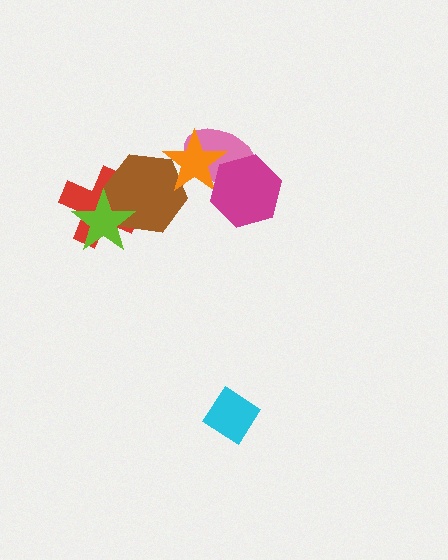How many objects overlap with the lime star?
2 objects overlap with the lime star.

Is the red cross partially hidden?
Yes, it is partially covered by another shape.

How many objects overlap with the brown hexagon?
3 objects overlap with the brown hexagon.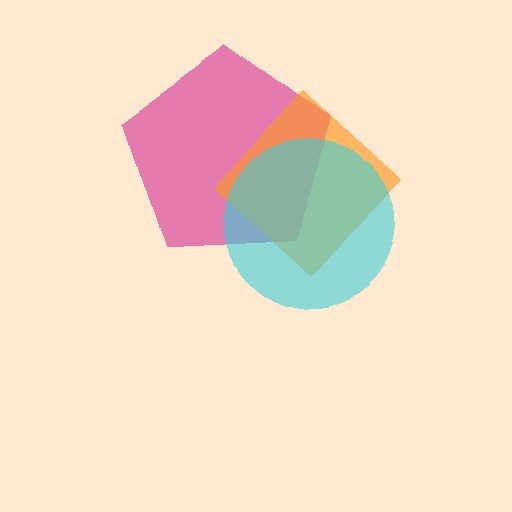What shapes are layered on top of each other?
The layered shapes are: a magenta pentagon, an orange diamond, a cyan circle.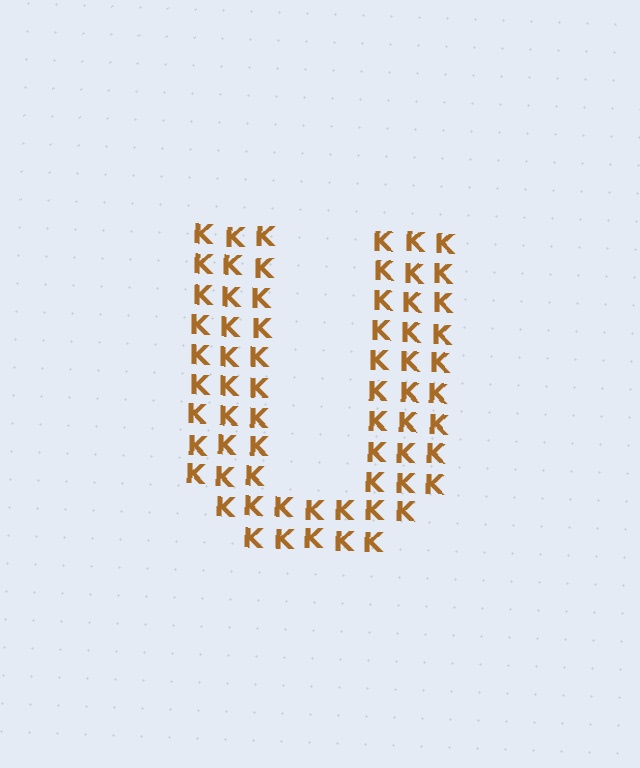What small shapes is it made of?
It is made of small letter K's.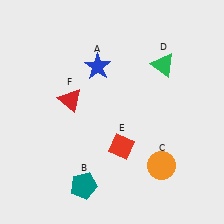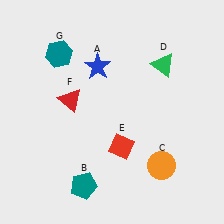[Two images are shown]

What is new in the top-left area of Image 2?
A teal hexagon (G) was added in the top-left area of Image 2.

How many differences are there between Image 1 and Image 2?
There is 1 difference between the two images.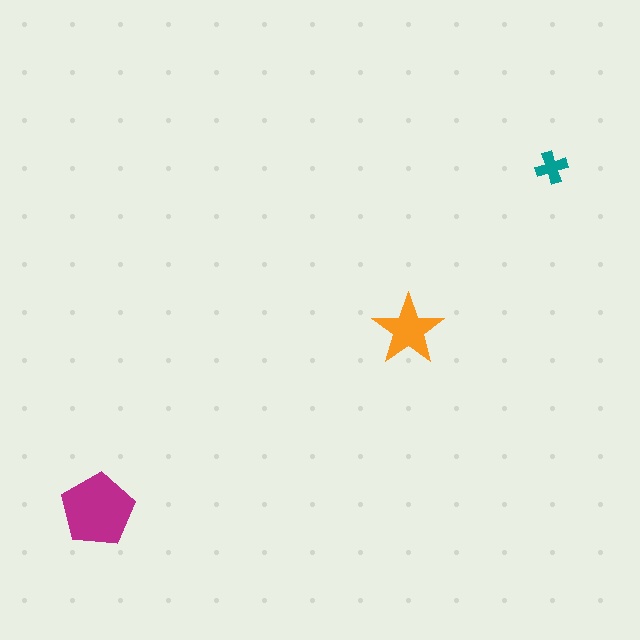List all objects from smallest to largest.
The teal cross, the orange star, the magenta pentagon.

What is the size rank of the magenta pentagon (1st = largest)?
1st.